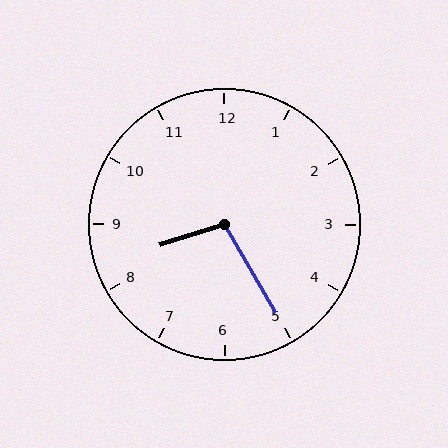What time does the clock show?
8:25.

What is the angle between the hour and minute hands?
Approximately 102 degrees.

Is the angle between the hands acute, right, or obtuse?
It is obtuse.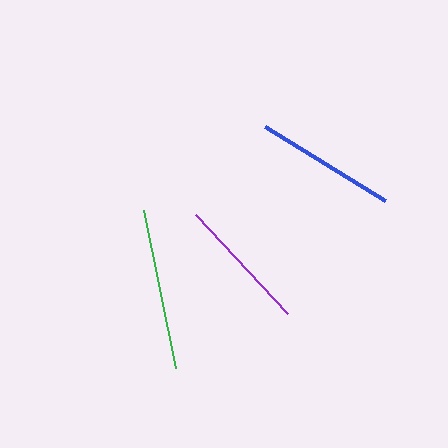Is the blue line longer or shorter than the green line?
The green line is longer than the blue line.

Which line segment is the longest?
The green line is the longest at approximately 162 pixels.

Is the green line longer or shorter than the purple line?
The green line is longer than the purple line.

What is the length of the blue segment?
The blue segment is approximately 141 pixels long.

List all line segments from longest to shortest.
From longest to shortest: green, blue, purple.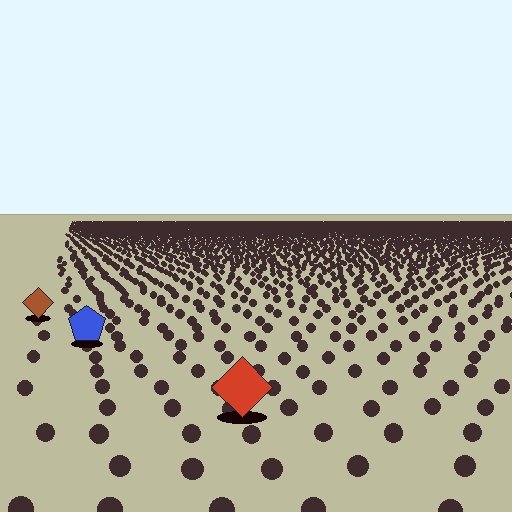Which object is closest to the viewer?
The red diamond is closest. The texture marks near it are larger and more spread out.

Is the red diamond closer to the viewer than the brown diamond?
Yes. The red diamond is closer — you can tell from the texture gradient: the ground texture is coarser near it.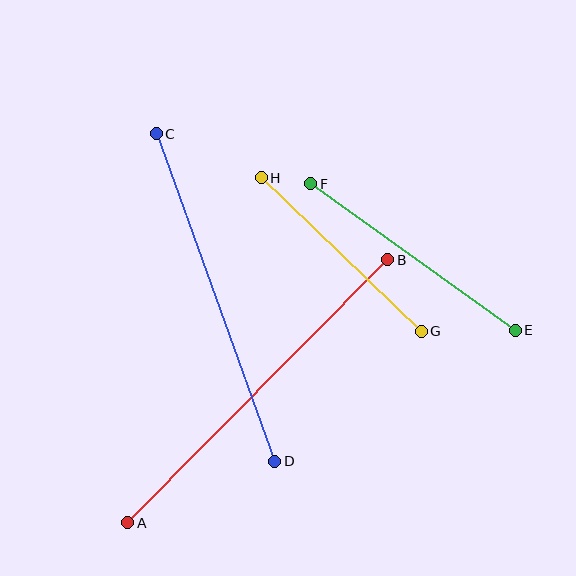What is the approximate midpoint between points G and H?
The midpoint is at approximately (341, 255) pixels.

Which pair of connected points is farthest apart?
Points A and B are farthest apart.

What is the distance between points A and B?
The distance is approximately 370 pixels.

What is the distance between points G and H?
The distance is approximately 222 pixels.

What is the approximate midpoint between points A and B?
The midpoint is at approximately (258, 391) pixels.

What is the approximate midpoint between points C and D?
The midpoint is at approximately (216, 298) pixels.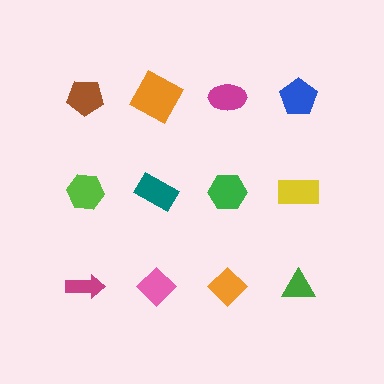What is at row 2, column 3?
A green hexagon.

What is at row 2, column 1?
A lime hexagon.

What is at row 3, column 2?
A pink diamond.